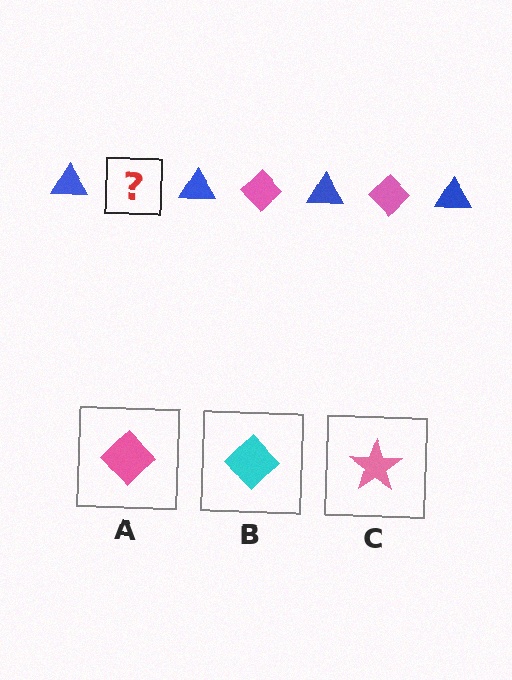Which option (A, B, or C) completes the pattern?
A.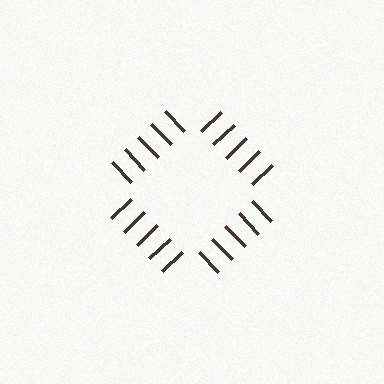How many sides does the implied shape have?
4 sides — the line-ends trace a square.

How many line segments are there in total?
20 — 5 along each of the 4 edges.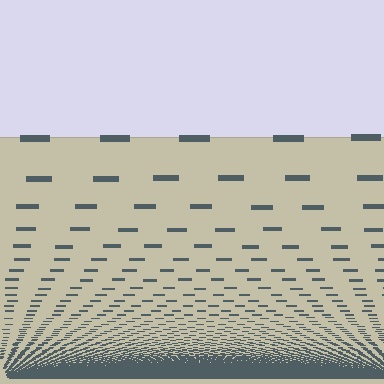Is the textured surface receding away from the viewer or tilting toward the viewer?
The surface appears to tilt toward the viewer. Texture elements get larger and sparser toward the top.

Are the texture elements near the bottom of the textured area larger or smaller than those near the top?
Smaller. The gradient is inverted — elements near the bottom are smaller and denser.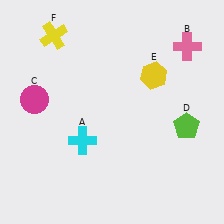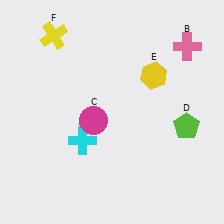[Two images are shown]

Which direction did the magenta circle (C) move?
The magenta circle (C) moved right.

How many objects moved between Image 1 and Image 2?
1 object moved between the two images.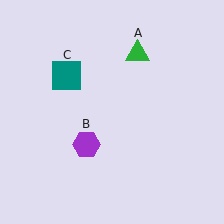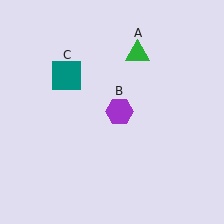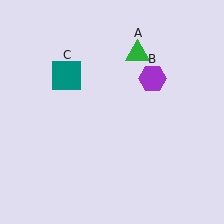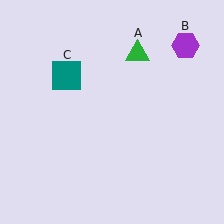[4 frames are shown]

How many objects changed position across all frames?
1 object changed position: purple hexagon (object B).